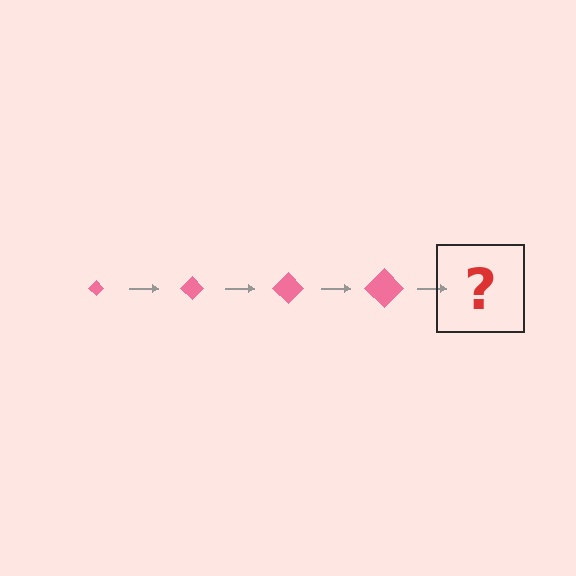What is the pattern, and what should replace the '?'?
The pattern is that the diamond gets progressively larger each step. The '?' should be a pink diamond, larger than the previous one.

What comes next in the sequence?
The next element should be a pink diamond, larger than the previous one.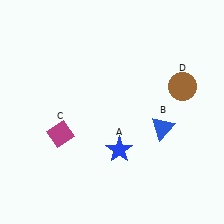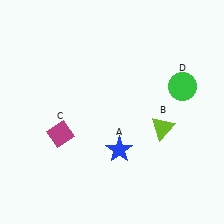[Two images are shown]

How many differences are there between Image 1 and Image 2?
There are 2 differences between the two images.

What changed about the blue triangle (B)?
In Image 1, B is blue. In Image 2, it changed to lime.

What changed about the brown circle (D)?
In Image 1, D is brown. In Image 2, it changed to green.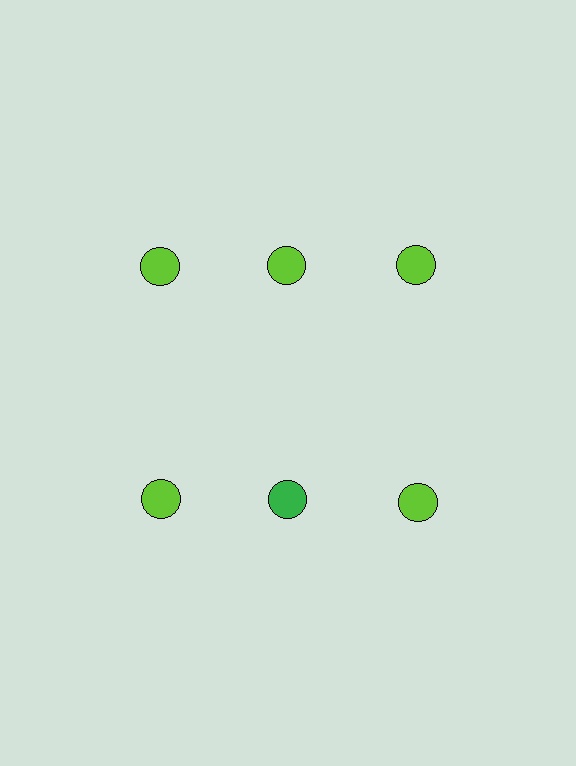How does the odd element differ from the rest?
It has a different color: green instead of lime.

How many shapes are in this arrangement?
There are 6 shapes arranged in a grid pattern.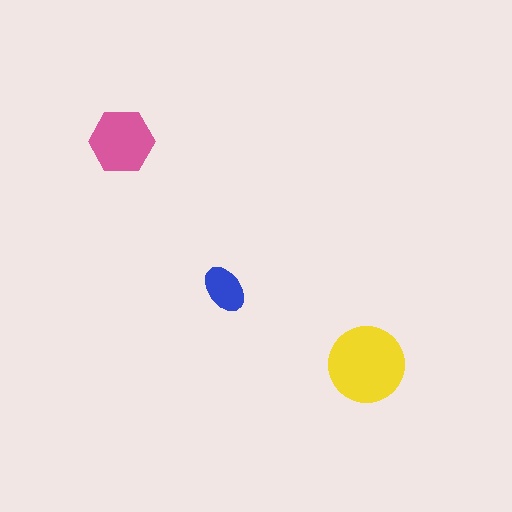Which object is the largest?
The yellow circle.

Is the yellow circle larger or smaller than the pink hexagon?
Larger.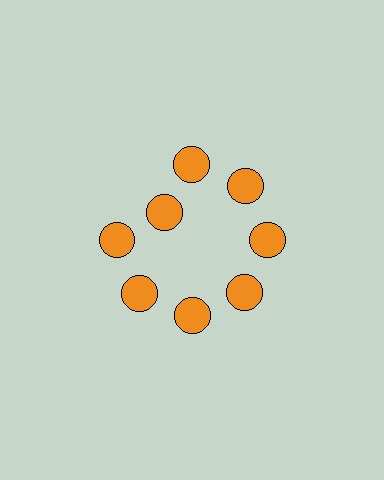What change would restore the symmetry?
The symmetry would be restored by moving it outward, back onto the ring so that all 8 circles sit at equal angles and equal distance from the center.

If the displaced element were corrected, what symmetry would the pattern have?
It would have 8-fold rotational symmetry — the pattern would map onto itself every 45 degrees.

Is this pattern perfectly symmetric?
No. The 8 orange circles are arranged in a ring, but one element near the 10 o'clock position is pulled inward toward the center, breaking the 8-fold rotational symmetry.